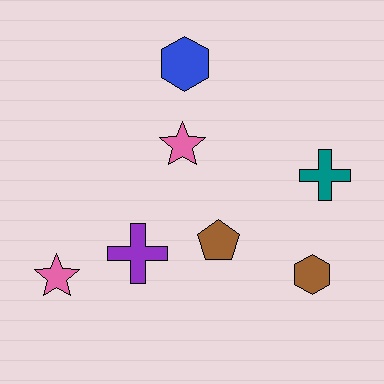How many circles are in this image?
There are no circles.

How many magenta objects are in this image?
There are no magenta objects.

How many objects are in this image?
There are 7 objects.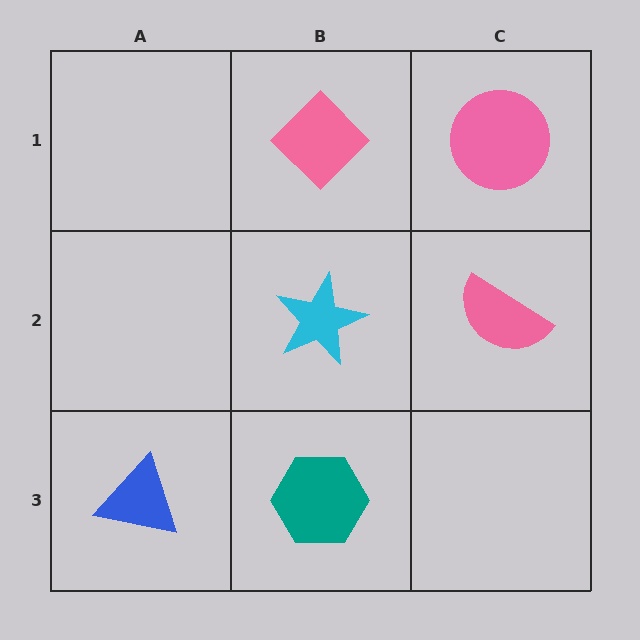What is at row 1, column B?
A pink diamond.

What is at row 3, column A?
A blue triangle.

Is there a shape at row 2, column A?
No, that cell is empty.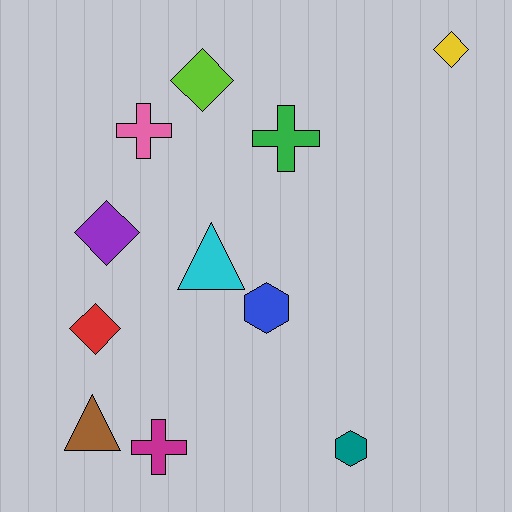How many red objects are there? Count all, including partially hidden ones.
There is 1 red object.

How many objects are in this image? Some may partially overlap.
There are 11 objects.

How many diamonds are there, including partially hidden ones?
There are 4 diamonds.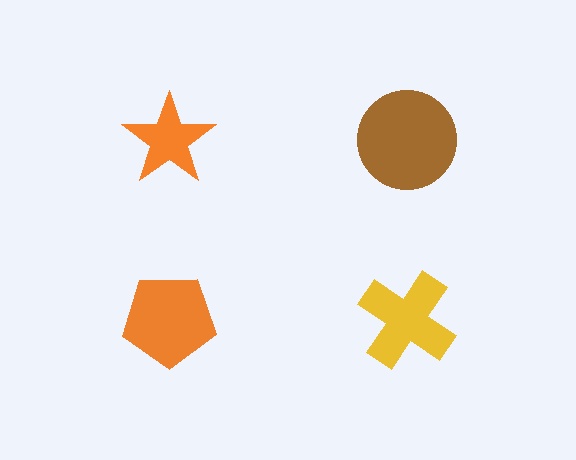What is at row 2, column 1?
An orange pentagon.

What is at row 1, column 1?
An orange star.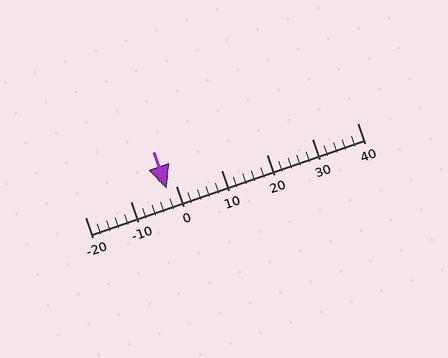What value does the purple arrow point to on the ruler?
The purple arrow points to approximately -2.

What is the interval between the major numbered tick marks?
The major tick marks are spaced 10 units apart.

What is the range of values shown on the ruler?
The ruler shows values from -20 to 40.